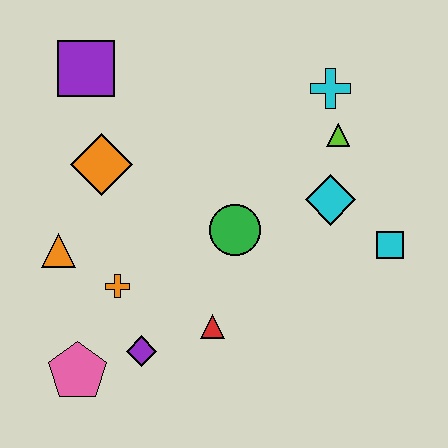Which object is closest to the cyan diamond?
The lime triangle is closest to the cyan diamond.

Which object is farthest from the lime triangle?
The pink pentagon is farthest from the lime triangle.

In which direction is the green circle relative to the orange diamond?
The green circle is to the right of the orange diamond.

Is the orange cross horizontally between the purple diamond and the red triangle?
No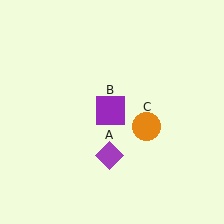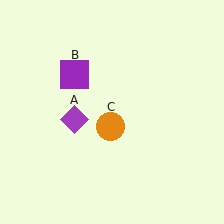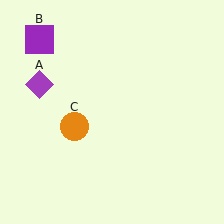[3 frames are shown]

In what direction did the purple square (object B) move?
The purple square (object B) moved up and to the left.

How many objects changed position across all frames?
3 objects changed position: purple diamond (object A), purple square (object B), orange circle (object C).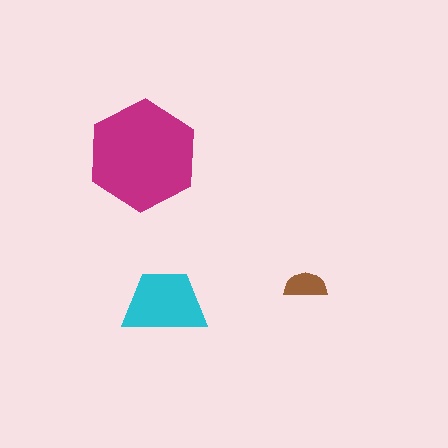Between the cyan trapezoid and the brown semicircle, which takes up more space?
The cyan trapezoid.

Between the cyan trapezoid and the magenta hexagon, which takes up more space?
The magenta hexagon.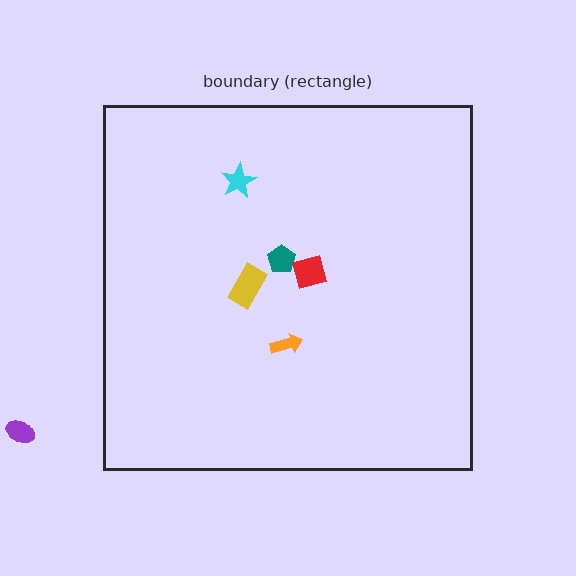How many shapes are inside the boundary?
5 inside, 1 outside.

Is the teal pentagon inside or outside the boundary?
Inside.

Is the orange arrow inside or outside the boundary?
Inside.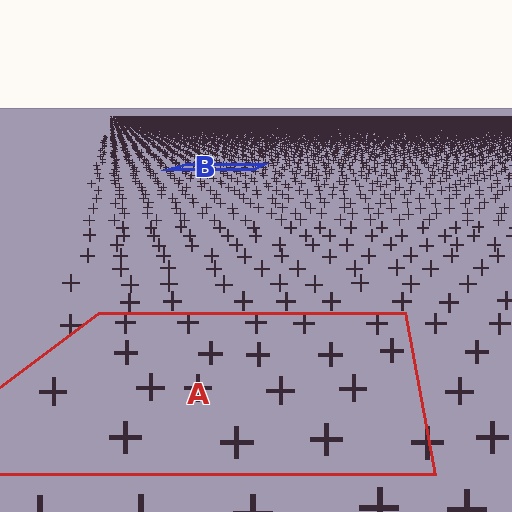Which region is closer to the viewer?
Region A is closer. The texture elements there are larger and more spread out.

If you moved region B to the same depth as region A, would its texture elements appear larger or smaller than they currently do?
They would appear larger. At a closer depth, the same texture elements are projected at a bigger on-screen size.